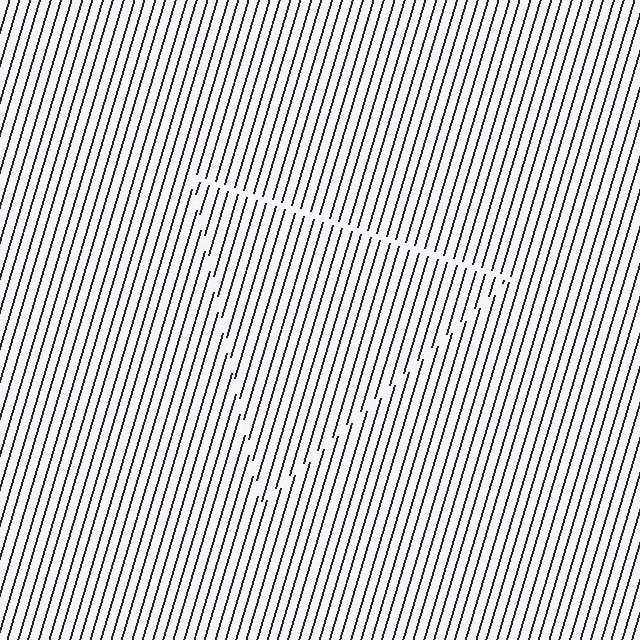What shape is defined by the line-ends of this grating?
An illusory triangle. The interior of the shape contains the same grating, shifted by half a period — the contour is defined by the phase discontinuity where line-ends from the inner and outer gratings abut.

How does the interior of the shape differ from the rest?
The interior of the shape contains the same grating, shifted by half a period — the contour is defined by the phase discontinuity where line-ends from the inner and outer gratings abut.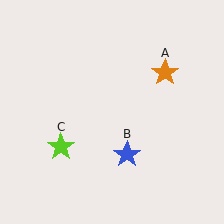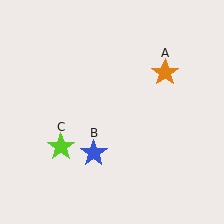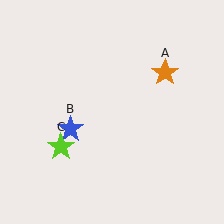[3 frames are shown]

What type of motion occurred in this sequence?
The blue star (object B) rotated clockwise around the center of the scene.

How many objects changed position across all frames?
1 object changed position: blue star (object B).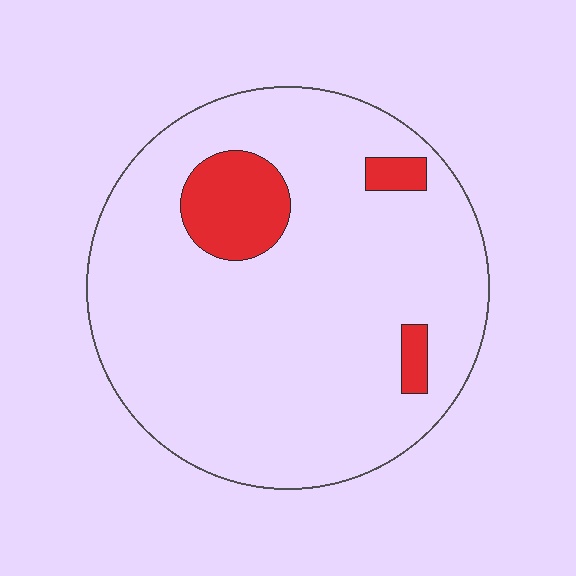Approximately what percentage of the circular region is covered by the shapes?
Approximately 10%.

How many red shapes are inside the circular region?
3.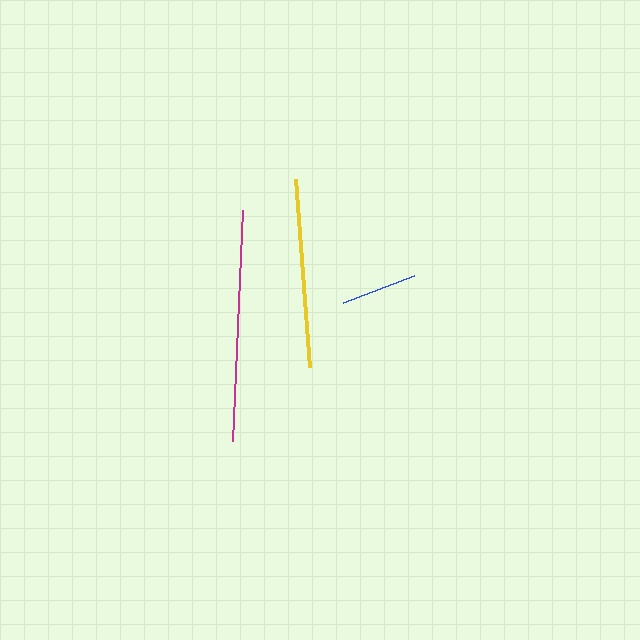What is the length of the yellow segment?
The yellow segment is approximately 189 pixels long.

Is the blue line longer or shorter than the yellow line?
The yellow line is longer than the blue line.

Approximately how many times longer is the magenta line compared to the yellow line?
The magenta line is approximately 1.2 times the length of the yellow line.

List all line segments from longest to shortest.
From longest to shortest: magenta, yellow, blue.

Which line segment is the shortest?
The blue line is the shortest at approximately 75 pixels.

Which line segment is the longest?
The magenta line is the longest at approximately 232 pixels.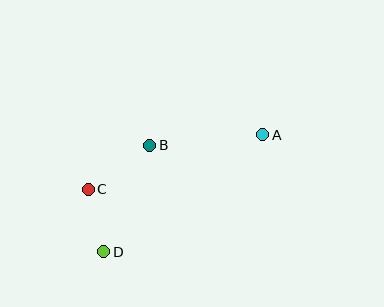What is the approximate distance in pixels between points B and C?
The distance between B and C is approximately 75 pixels.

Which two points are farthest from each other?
Points A and D are farthest from each other.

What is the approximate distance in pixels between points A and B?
The distance between A and B is approximately 113 pixels.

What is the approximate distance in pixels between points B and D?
The distance between B and D is approximately 116 pixels.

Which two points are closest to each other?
Points C and D are closest to each other.